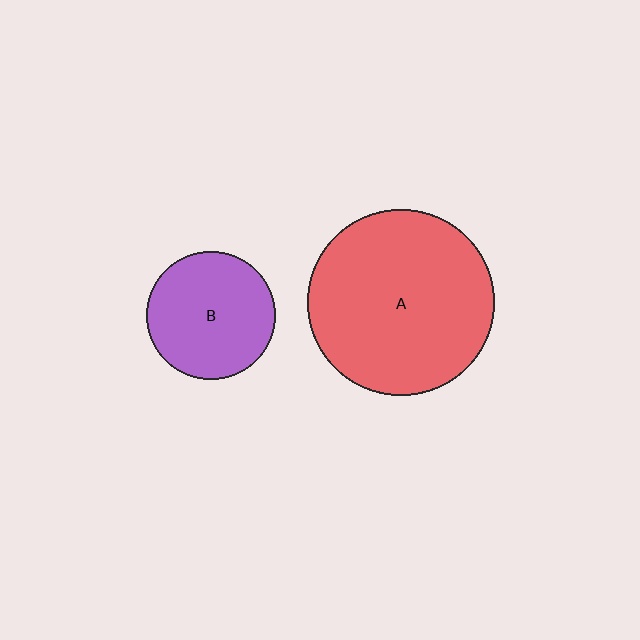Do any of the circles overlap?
No, none of the circles overlap.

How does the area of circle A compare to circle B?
Approximately 2.1 times.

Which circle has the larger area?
Circle A (red).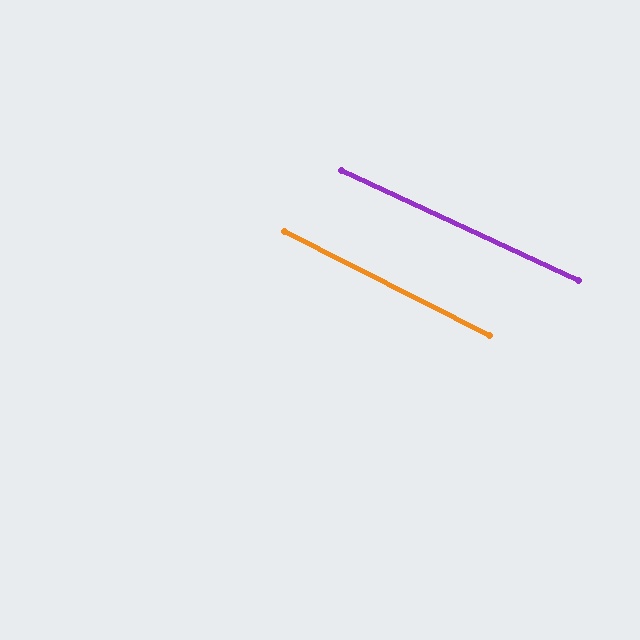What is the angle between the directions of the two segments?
Approximately 2 degrees.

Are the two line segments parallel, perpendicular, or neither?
Parallel — their directions differ by only 1.9°.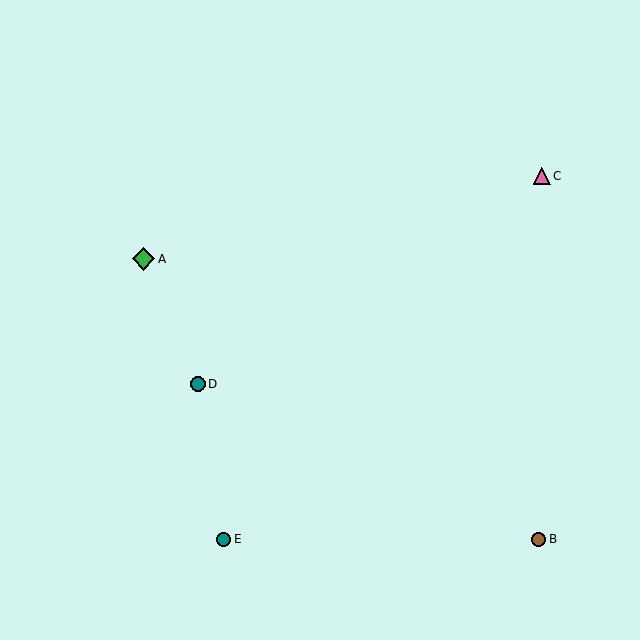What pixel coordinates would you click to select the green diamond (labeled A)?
Click at (143, 259) to select the green diamond A.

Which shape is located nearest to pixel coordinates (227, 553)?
The teal circle (labeled E) at (224, 539) is nearest to that location.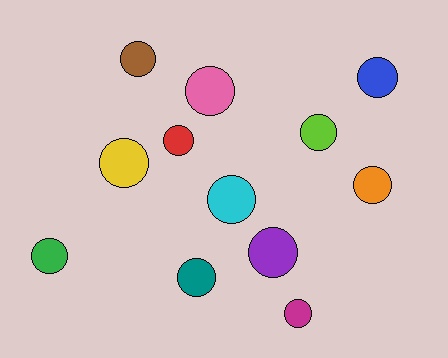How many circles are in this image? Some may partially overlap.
There are 12 circles.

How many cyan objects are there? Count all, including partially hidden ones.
There is 1 cyan object.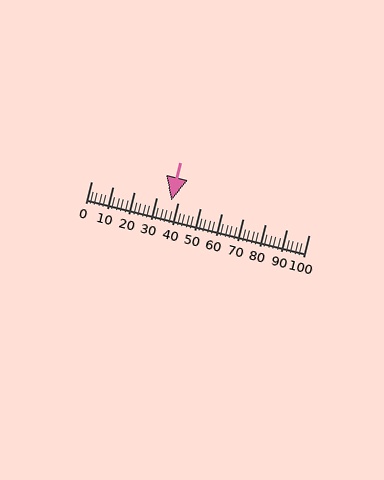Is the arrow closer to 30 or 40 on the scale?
The arrow is closer to 40.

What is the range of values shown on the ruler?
The ruler shows values from 0 to 100.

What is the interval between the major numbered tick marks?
The major tick marks are spaced 10 units apart.